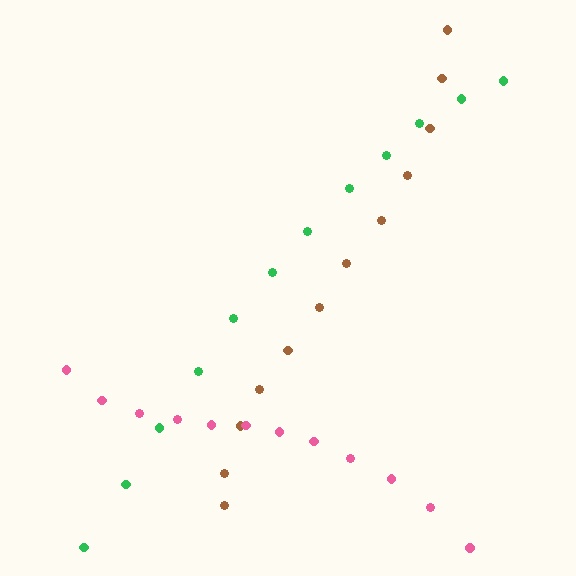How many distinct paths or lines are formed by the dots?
There are 3 distinct paths.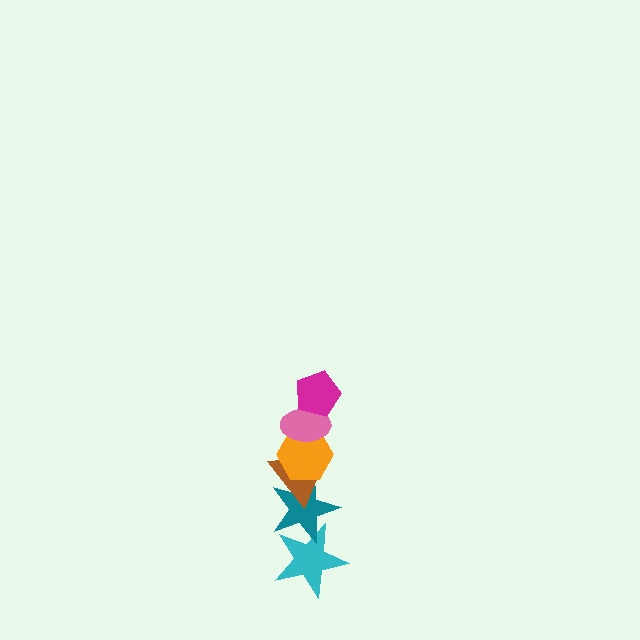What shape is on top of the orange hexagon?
The pink ellipse is on top of the orange hexagon.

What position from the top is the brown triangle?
The brown triangle is 4th from the top.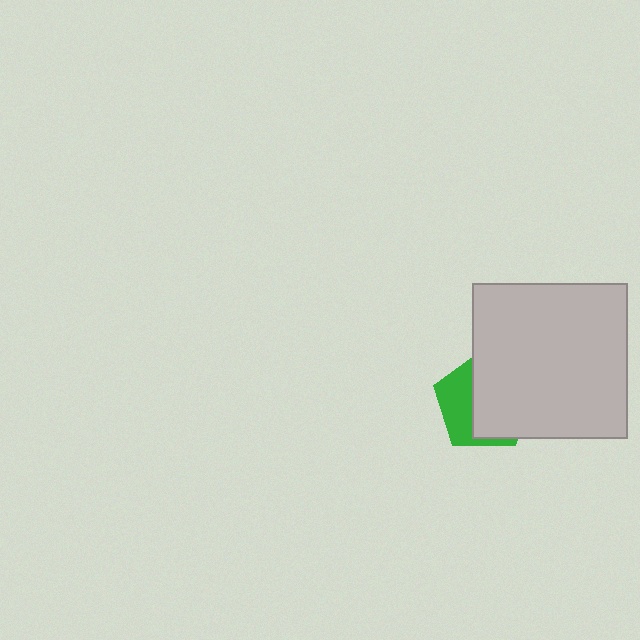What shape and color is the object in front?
The object in front is a light gray square.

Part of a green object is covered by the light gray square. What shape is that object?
It is a pentagon.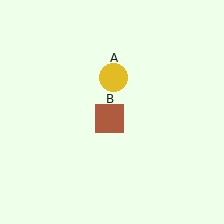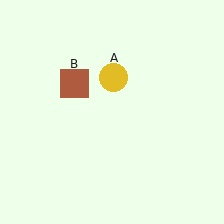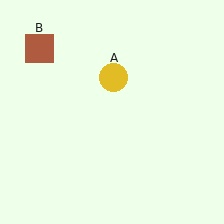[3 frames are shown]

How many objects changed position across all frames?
1 object changed position: brown square (object B).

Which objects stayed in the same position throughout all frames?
Yellow circle (object A) remained stationary.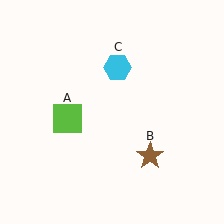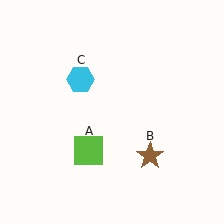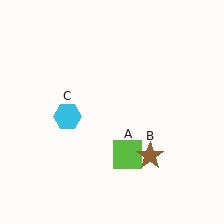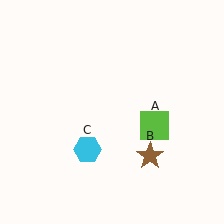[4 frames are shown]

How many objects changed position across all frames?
2 objects changed position: lime square (object A), cyan hexagon (object C).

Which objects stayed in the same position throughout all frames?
Brown star (object B) remained stationary.